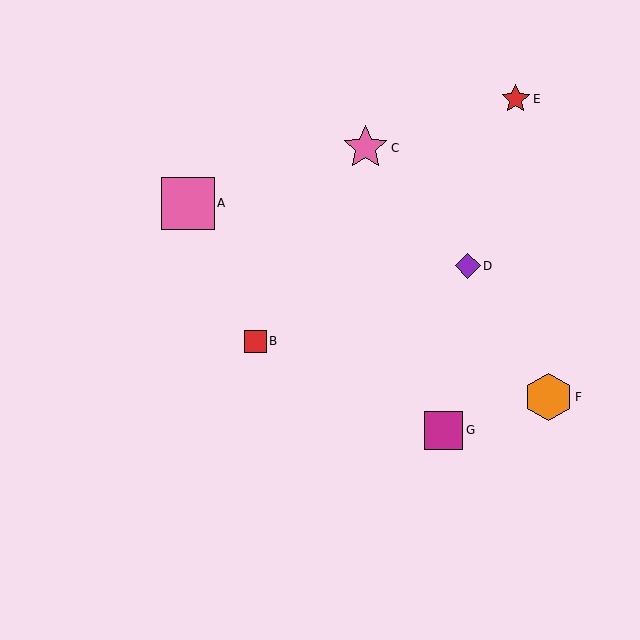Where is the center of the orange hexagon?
The center of the orange hexagon is at (549, 397).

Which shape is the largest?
The pink square (labeled A) is the largest.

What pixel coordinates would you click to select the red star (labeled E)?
Click at (516, 99) to select the red star E.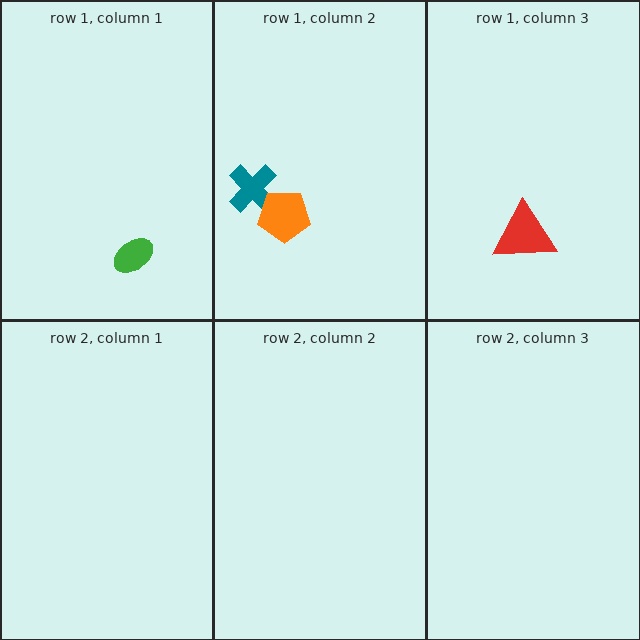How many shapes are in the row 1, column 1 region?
1.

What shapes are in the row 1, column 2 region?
The teal cross, the orange pentagon.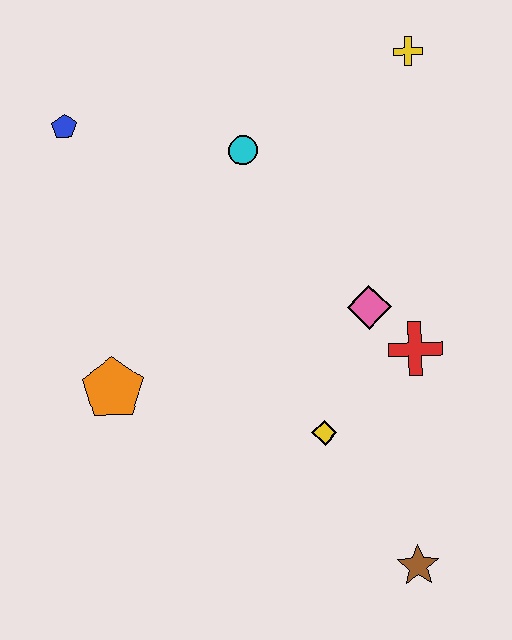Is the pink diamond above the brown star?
Yes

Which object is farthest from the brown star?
The blue pentagon is farthest from the brown star.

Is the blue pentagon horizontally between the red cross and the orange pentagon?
No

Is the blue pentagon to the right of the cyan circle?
No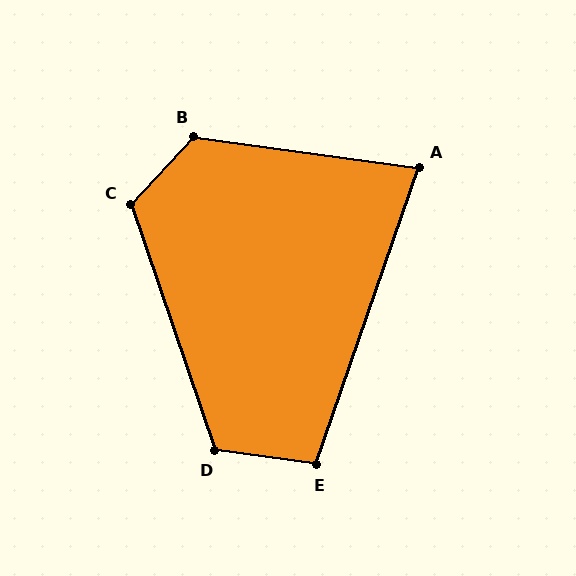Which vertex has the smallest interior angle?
A, at approximately 79 degrees.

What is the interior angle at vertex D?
Approximately 116 degrees (obtuse).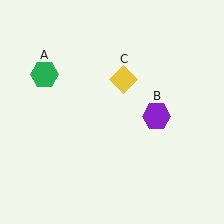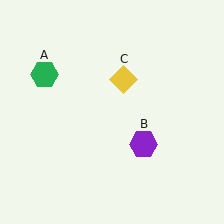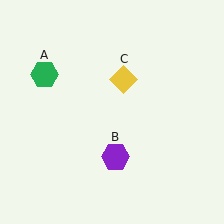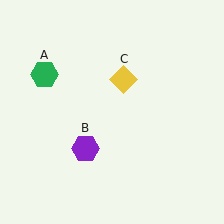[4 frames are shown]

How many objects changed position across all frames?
1 object changed position: purple hexagon (object B).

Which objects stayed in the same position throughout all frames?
Green hexagon (object A) and yellow diamond (object C) remained stationary.